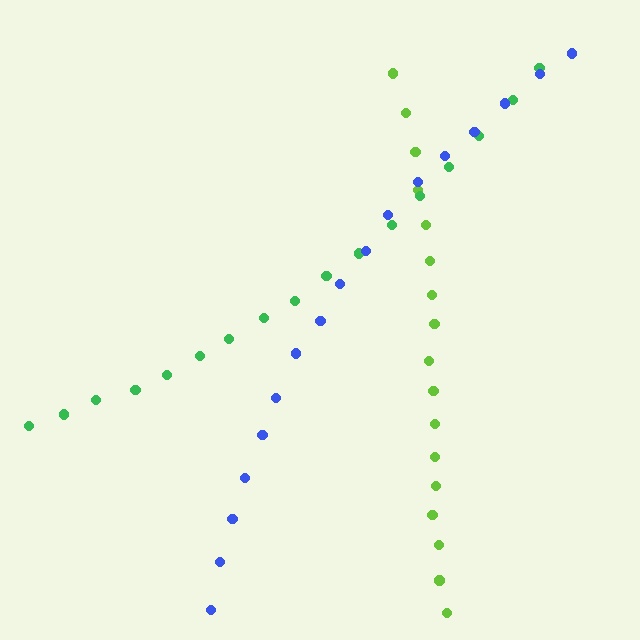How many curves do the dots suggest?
There are 3 distinct paths.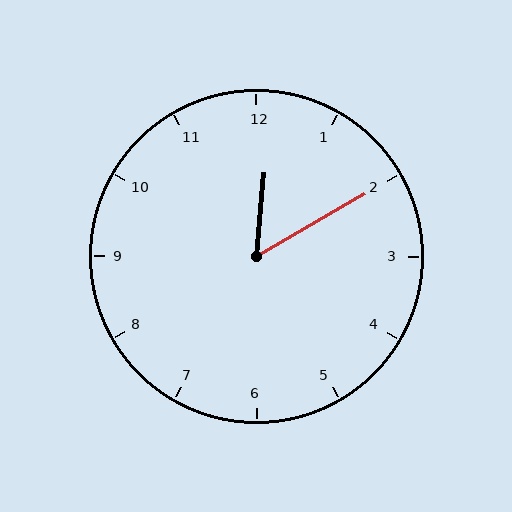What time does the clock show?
12:10.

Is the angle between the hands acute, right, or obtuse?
It is acute.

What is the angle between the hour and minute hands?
Approximately 55 degrees.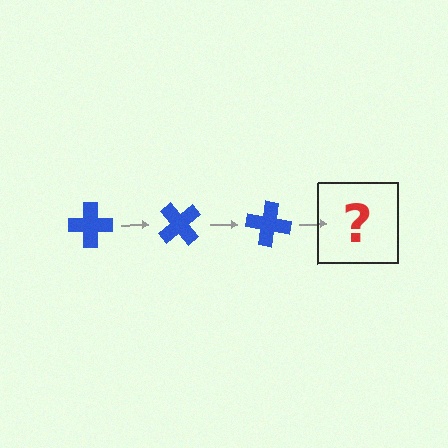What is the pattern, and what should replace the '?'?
The pattern is that the cross rotates 50 degrees each step. The '?' should be a blue cross rotated 150 degrees.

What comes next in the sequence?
The next element should be a blue cross rotated 150 degrees.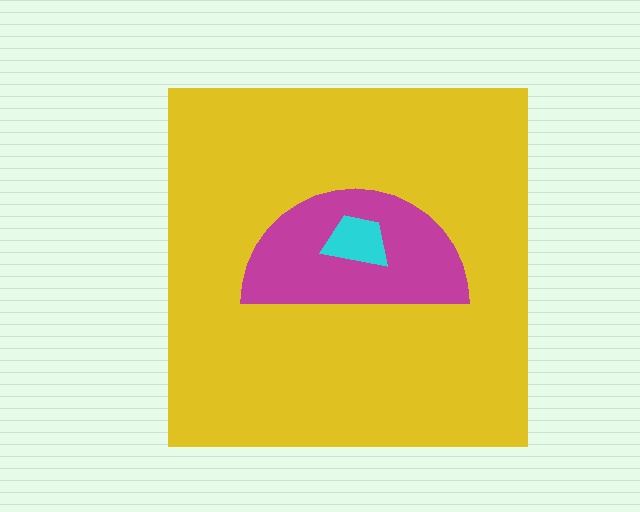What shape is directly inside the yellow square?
The magenta semicircle.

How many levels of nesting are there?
3.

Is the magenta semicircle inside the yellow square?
Yes.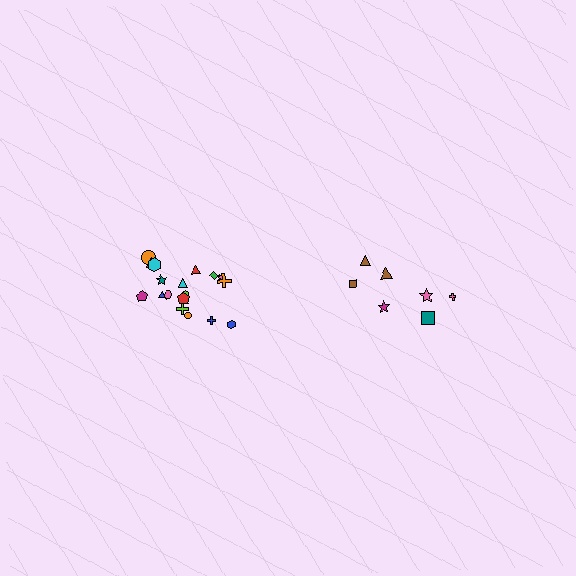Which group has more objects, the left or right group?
The left group.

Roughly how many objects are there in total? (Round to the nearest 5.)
Roughly 25 objects in total.